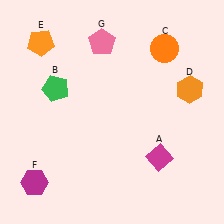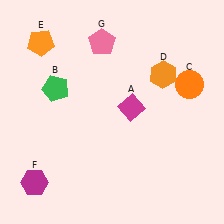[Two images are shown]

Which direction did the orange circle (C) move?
The orange circle (C) moved down.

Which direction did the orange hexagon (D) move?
The orange hexagon (D) moved left.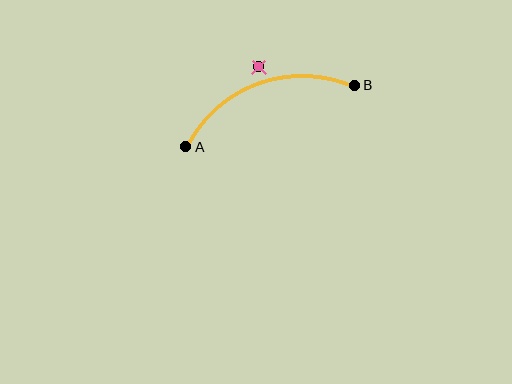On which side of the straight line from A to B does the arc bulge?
The arc bulges above the straight line connecting A and B.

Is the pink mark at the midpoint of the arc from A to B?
No — the pink mark does not lie on the arc at all. It sits slightly outside the curve.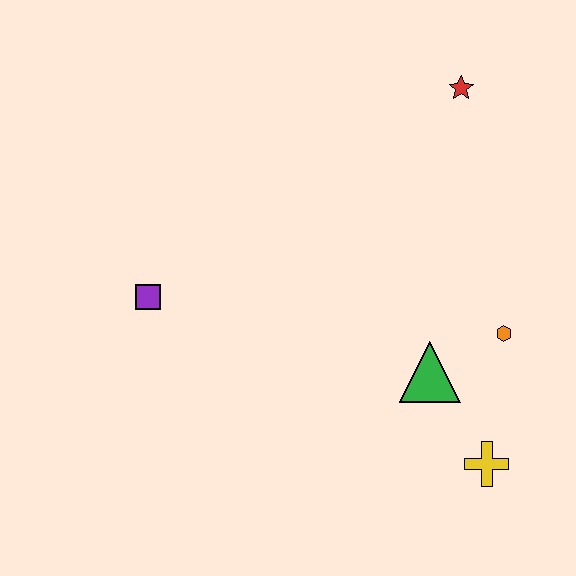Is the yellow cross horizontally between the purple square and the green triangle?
No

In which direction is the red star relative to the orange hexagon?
The red star is above the orange hexagon.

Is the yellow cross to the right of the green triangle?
Yes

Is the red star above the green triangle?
Yes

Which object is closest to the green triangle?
The orange hexagon is closest to the green triangle.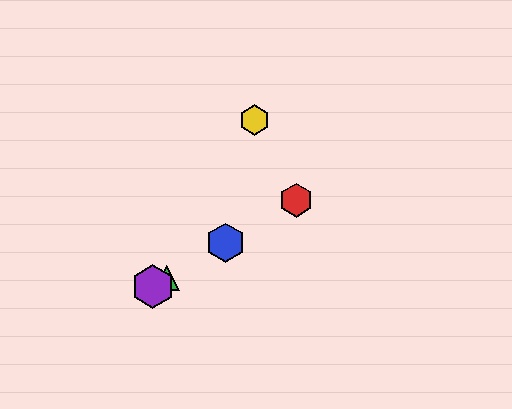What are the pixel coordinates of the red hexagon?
The red hexagon is at (296, 200).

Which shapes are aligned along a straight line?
The red hexagon, the blue hexagon, the green triangle, the purple hexagon are aligned along a straight line.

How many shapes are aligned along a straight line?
4 shapes (the red hexagon, the blue hexagon, the green triangle, the purple hexagon) are aligned along a straight line.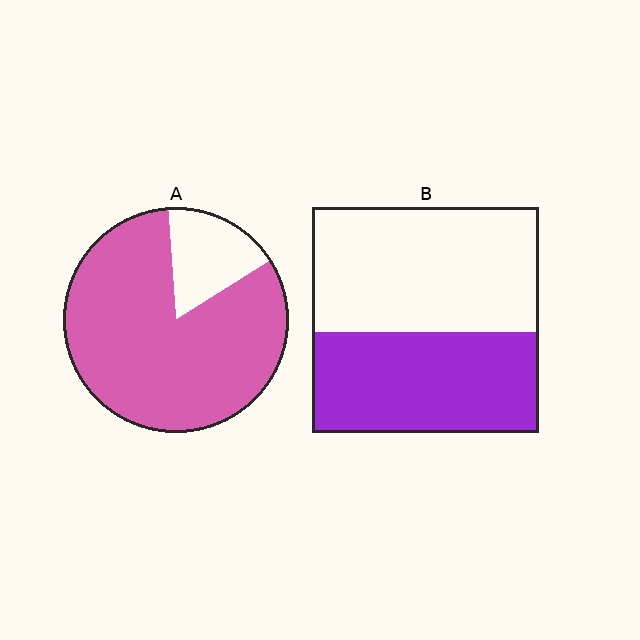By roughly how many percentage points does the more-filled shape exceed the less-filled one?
By roughly 40 percentage points (A over B).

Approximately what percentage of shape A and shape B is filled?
A is approximately 85% and B is approximately 45%.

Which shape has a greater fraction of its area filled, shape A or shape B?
Shape A.